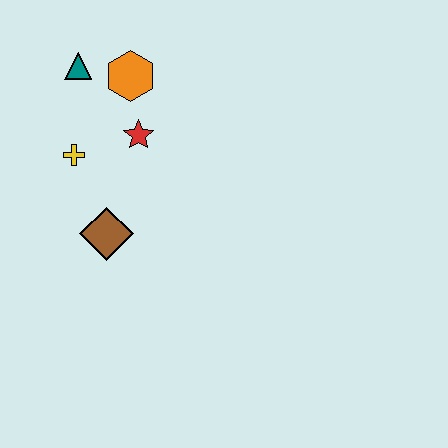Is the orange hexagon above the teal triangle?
No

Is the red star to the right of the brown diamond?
Yes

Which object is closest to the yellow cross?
The red star is closest to the yellow cross.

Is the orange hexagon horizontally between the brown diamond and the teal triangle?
No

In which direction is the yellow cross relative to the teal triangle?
The yellow cross is below the teal triangle.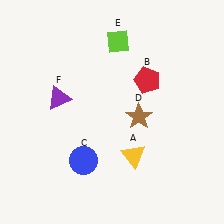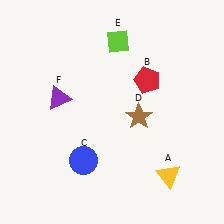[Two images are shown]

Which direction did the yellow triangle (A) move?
The yellow triangle (A) moved right.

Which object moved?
The yellow triangle (A) moved right.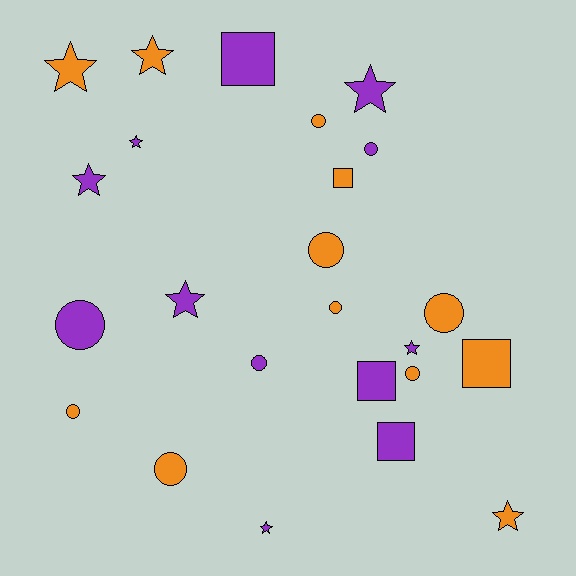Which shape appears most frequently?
Circle, with 10 objects.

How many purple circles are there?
There are 3 purple circles.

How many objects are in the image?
There are 24 objects.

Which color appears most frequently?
Orange, with 12 objects.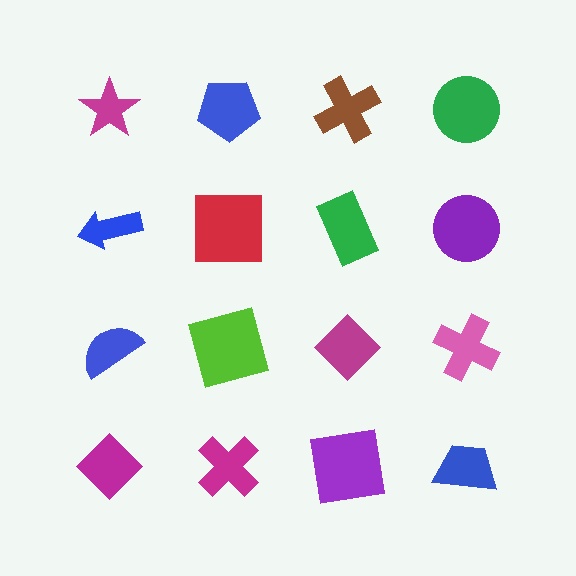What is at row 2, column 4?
A purple circle.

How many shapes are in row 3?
4 shapes.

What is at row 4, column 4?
A blue trapezoid.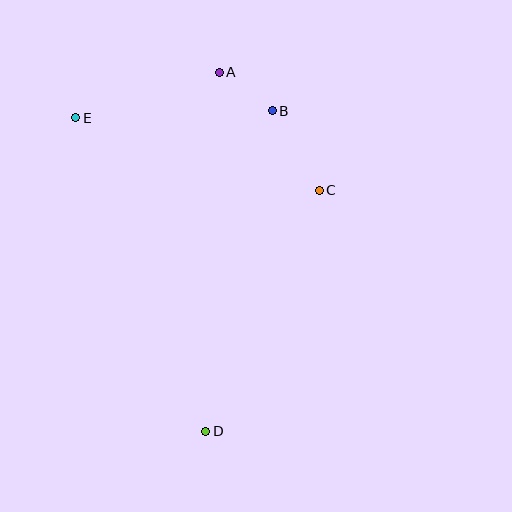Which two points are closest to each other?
Points A and B are closest to each other.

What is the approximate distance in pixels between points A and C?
The distance between A and C is approximately 155 pixels.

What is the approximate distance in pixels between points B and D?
The distance between B and D is approximately 327 pixels.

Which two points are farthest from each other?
Points A and D are farthest from each other.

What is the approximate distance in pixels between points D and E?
The distance between D and E is approximately 339 pixels.